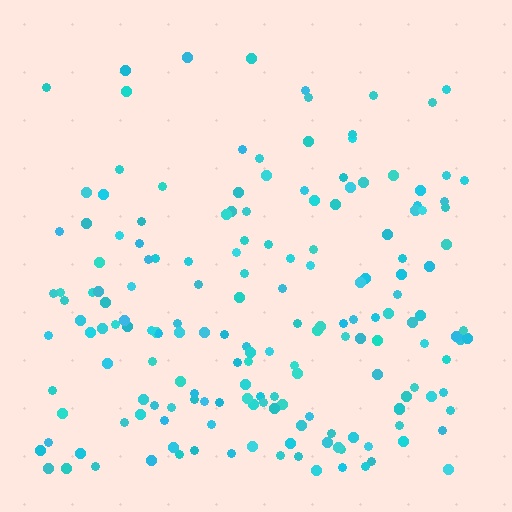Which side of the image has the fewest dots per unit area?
The top.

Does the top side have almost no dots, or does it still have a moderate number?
Still a moderate number, just noticeably fewer than the bottom.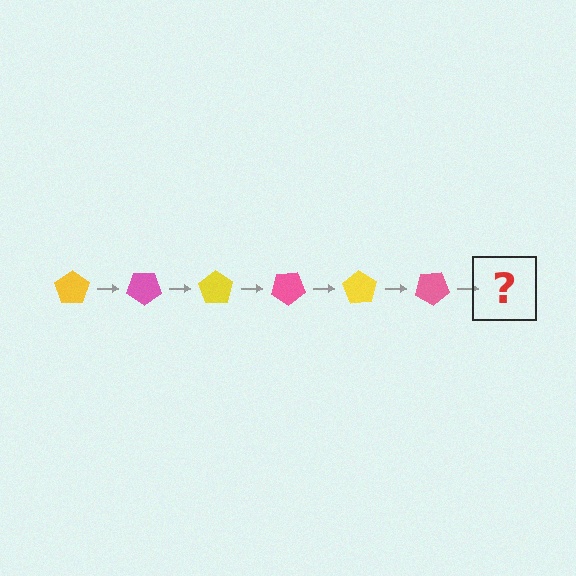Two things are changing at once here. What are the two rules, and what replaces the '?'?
The two rules are that it rotates 35 degrees each step and the color cycles through yellow and pink. The '?' should be a yellow pentagon, rotated 210 degrees from the start.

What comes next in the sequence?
The next element should be a yellow pentagon, rotated 210 degrees from the start.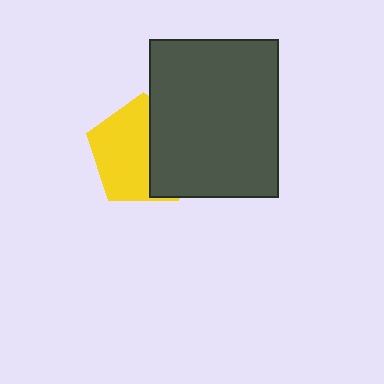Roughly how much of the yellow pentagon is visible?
About half of it is visible (roughly 59%).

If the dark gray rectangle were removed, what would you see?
You would see the complete yellow pentagon.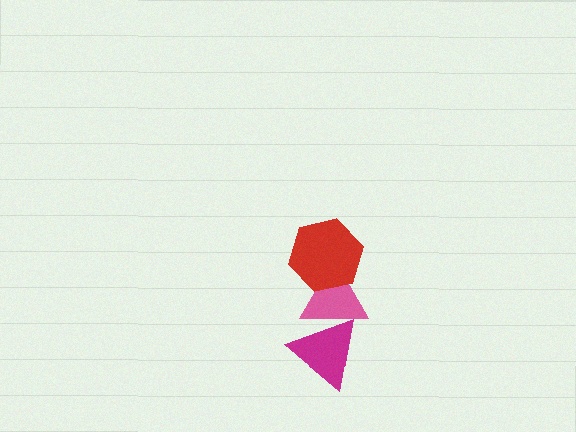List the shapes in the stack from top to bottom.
From top to bottom: the red hexagon, the pink triangle, the magenta triangle.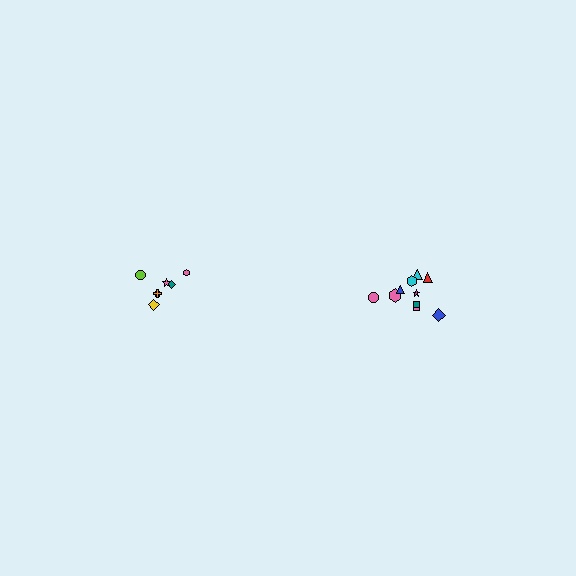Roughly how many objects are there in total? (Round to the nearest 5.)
Roughly 15 objects in total.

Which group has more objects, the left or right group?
The right group.